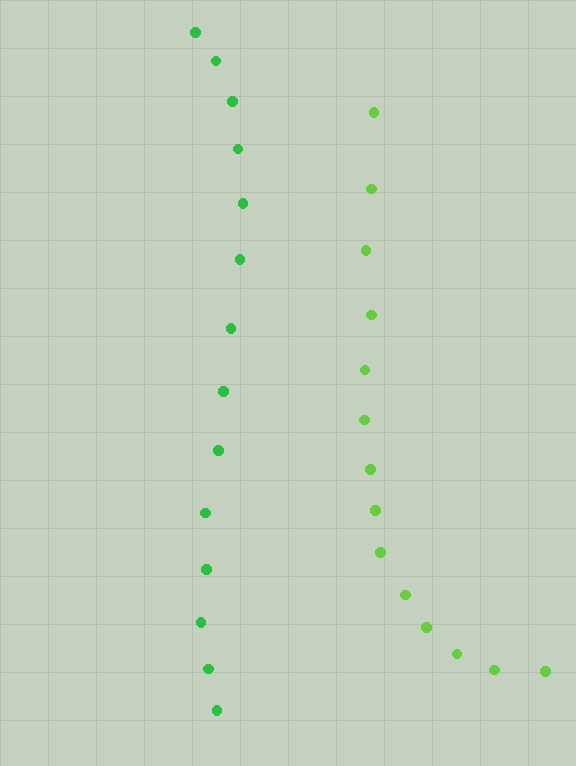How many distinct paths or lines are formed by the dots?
There are 2 distinct paths.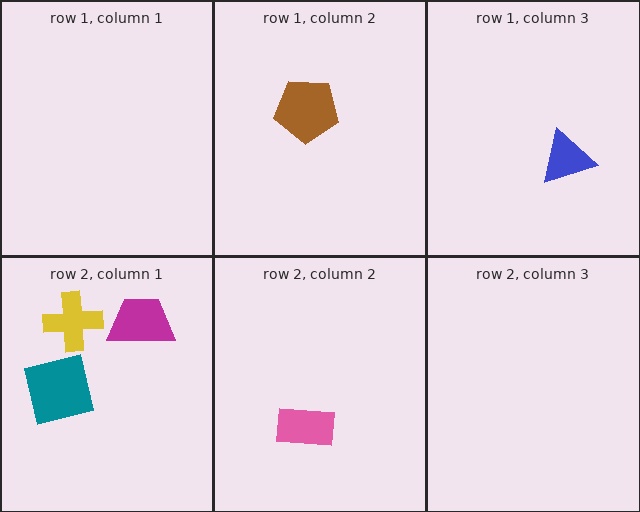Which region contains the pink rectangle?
The row 2, column 2 region.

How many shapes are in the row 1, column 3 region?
1.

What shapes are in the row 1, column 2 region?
The brown pentagon.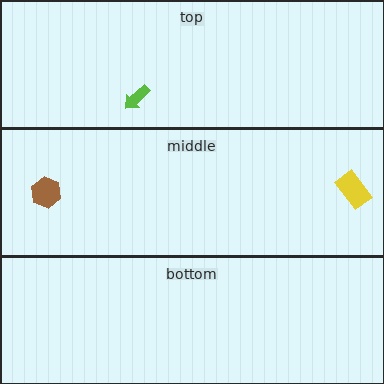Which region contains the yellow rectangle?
The middle region.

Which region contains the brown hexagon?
The middle region.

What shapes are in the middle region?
The yellow rectangle, the brown hexagon.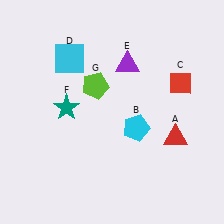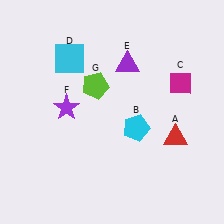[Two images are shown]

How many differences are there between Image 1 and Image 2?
There are 2 differences between the two images.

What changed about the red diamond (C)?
In Image 1, C is red. In Image 2, it changed to magenta.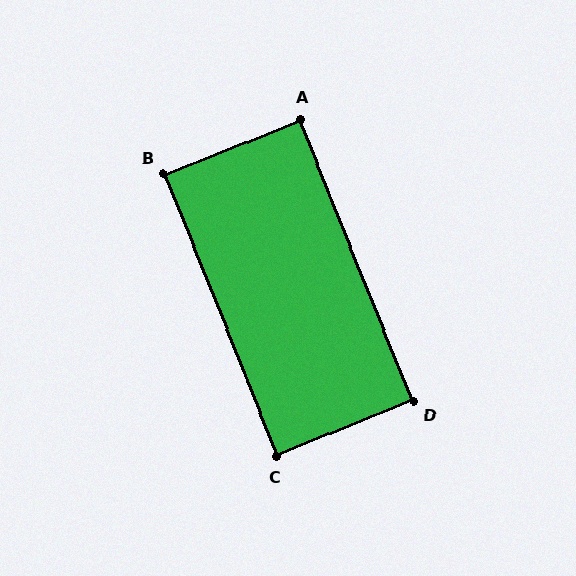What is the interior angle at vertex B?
Approximately 90 degrees (approximately right).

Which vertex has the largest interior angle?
A, at approximately 90 degrees.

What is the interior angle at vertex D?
Approximately 90 degrees (approximately right).